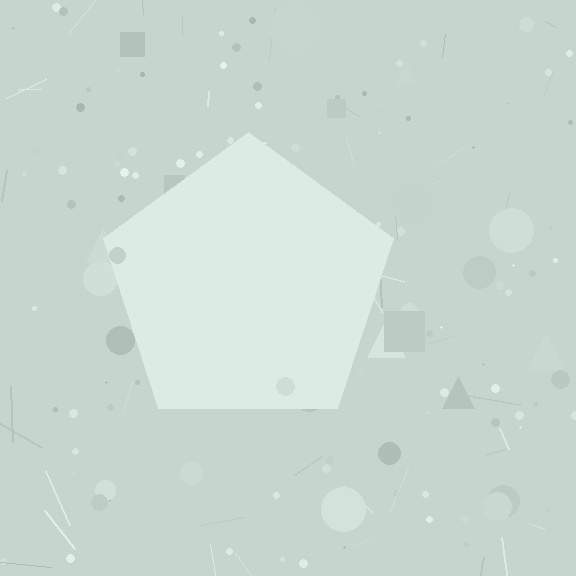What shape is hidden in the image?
A pentagon is hidden in the image.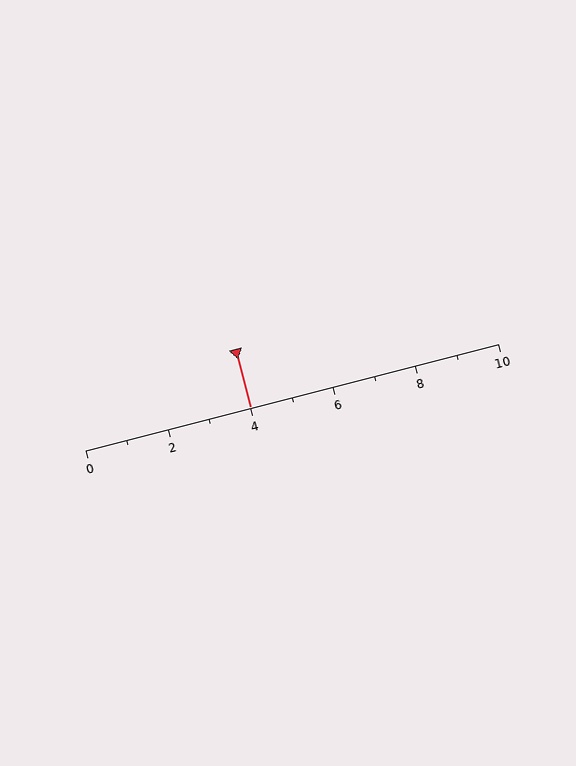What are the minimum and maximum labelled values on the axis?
The axis runs from 0 to 10.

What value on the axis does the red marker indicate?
The marker indicates approximately 4.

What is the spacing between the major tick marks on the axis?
The major ticks are spaced 2 apart.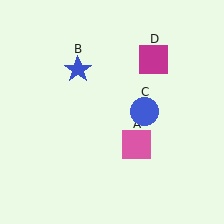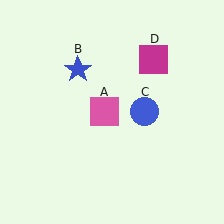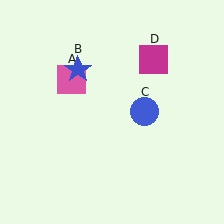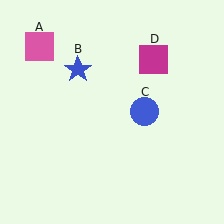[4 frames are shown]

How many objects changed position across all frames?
1 object changed position: pink square (object A).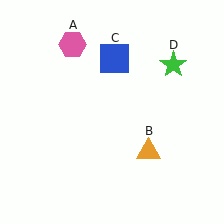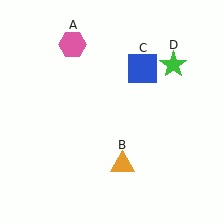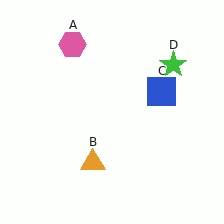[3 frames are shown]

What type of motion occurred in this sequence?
The orange triangle (object B), blue square (object C) rotated clockwise around the center of the scene.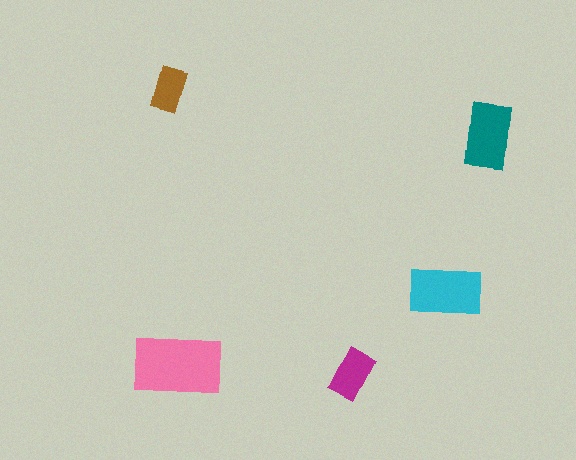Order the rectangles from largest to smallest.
the pink one, the cyan one, the teal one, the magenta one, the brown one.